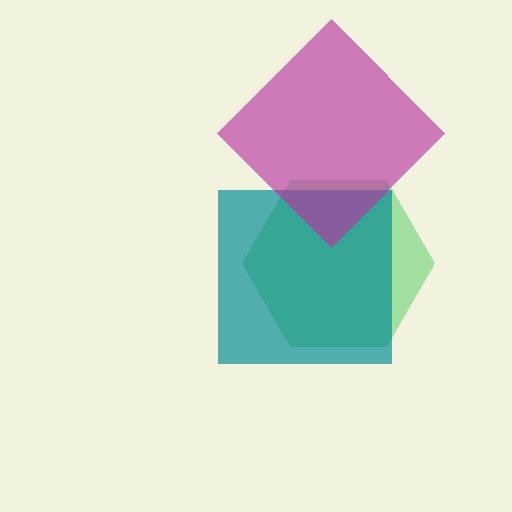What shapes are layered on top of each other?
The layered shapes are: a green hexagon, a teal square, a magenta diamond.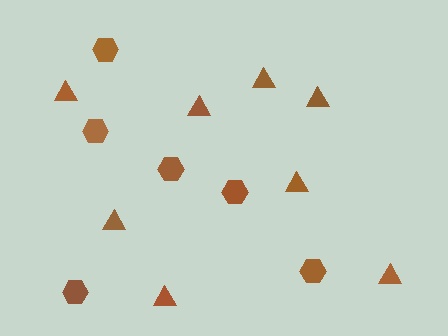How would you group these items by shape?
There are 2 groups: one group of triangles (8) and one group of hexagons (6).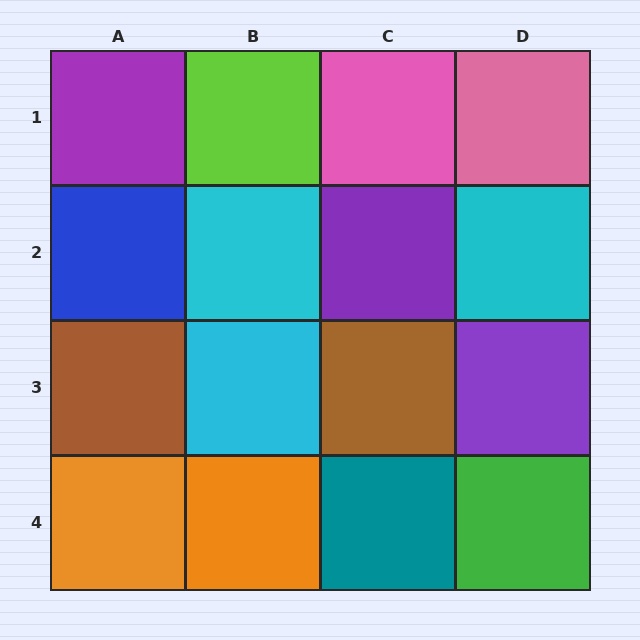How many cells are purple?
3 cells are purple.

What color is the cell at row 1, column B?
Lime.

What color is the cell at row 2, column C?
Purple.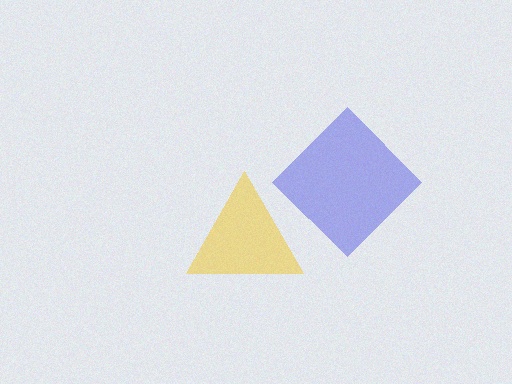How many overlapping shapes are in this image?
There are 2 overlapping shapes in the image.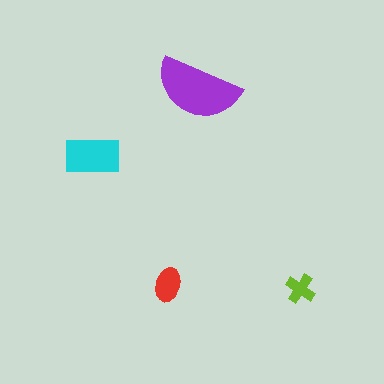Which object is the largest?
The purple semicircle.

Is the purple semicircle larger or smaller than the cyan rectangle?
Larger.